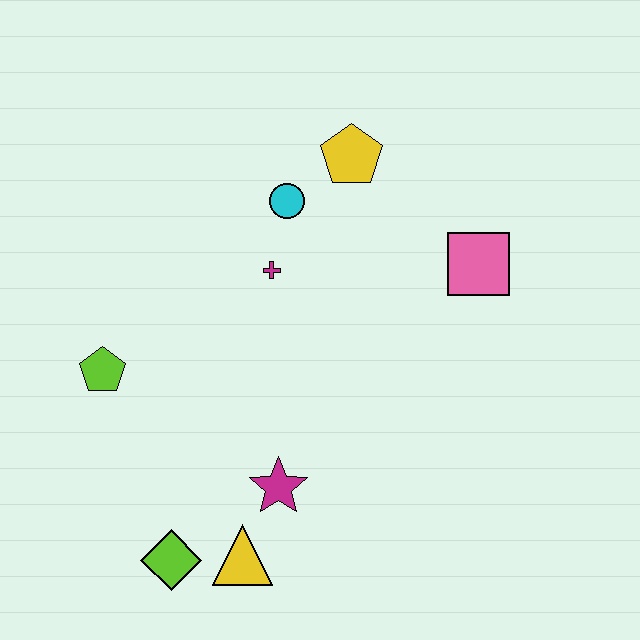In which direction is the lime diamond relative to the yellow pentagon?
The lime diamond is below the yellow pentagon.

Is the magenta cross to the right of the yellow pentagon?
No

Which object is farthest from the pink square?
The lime diamond is farthest from the pink square.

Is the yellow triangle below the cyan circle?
Yes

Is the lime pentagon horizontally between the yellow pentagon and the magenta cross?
No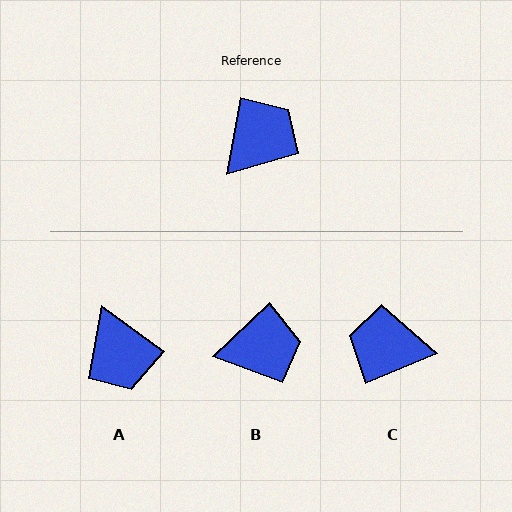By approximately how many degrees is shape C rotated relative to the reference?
Approximately 123 degrees counter-clockwise.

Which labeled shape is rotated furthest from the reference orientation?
C, about 123 degrees away.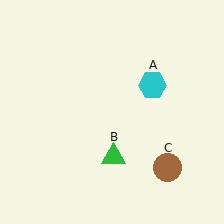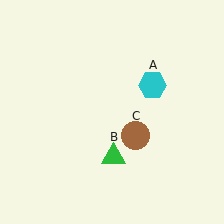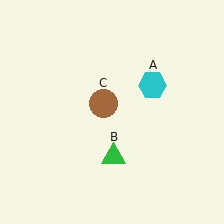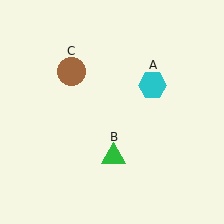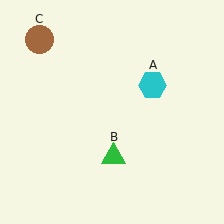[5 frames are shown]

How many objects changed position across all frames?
1 object changed position: brown circle (object C).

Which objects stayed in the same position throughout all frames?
Cyan hexagon (object A) and green triangle (object B) remained stationary.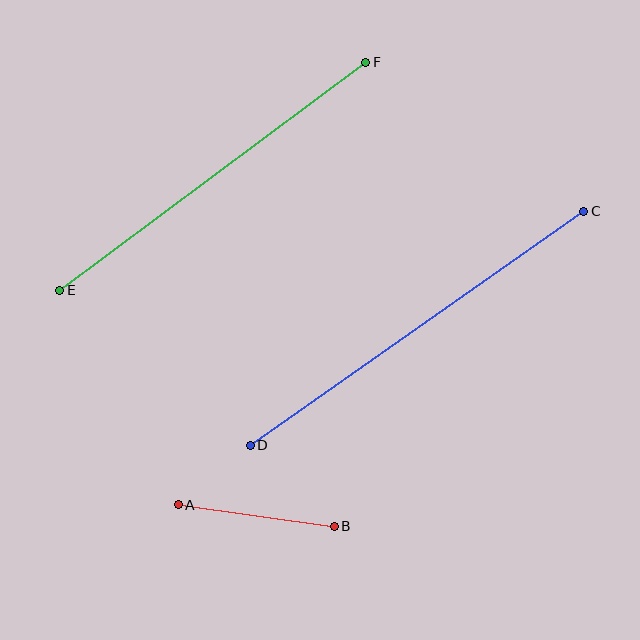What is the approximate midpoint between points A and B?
The midpoint is at approximately (256, 516) pixels.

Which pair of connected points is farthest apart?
Points C and D are farthest apart.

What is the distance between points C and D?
The distance is approximately 408 pixels.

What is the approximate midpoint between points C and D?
The midpoint is at approximately (417, 328) pixels.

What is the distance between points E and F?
The distance is approximately 382 pixels.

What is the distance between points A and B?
The distance is approximately 158 pixels.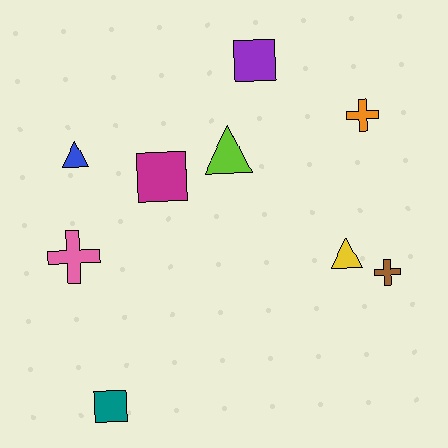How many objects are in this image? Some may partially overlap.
There are 9 objects.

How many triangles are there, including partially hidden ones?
There are 3 triangles.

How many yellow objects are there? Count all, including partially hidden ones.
There is 1 yellow object.